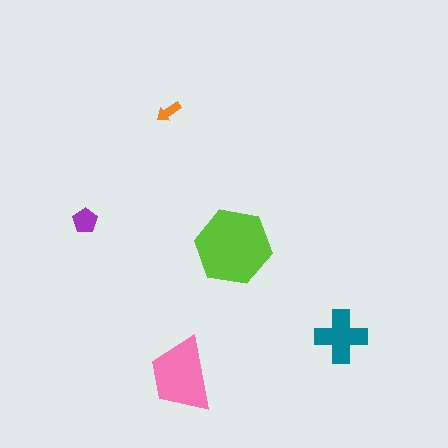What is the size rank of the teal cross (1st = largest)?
3rd.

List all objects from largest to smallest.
The lime hexagon, the pink trapezoid, the teal cross, the purple pentagon, the orange arrow.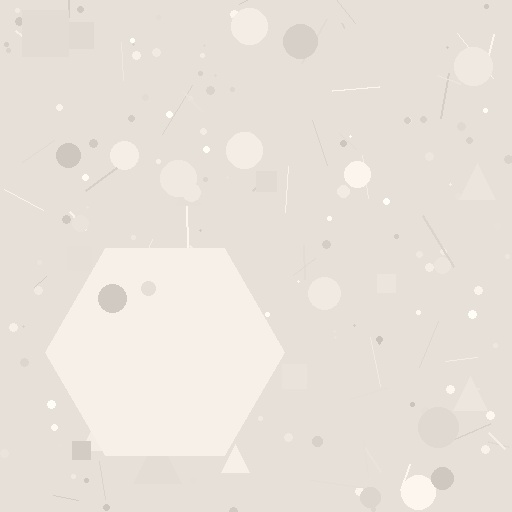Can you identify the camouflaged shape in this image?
The camouflaged shape is a hexagon.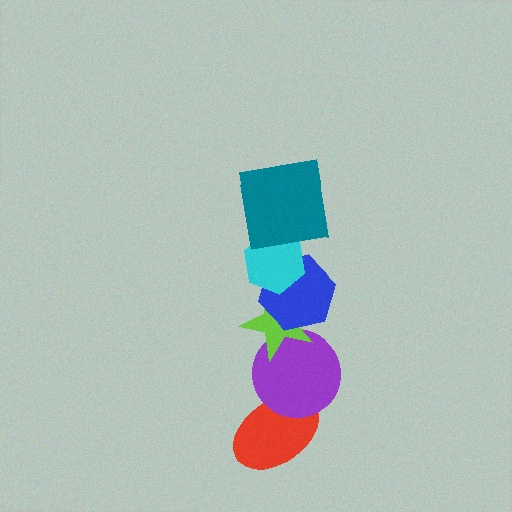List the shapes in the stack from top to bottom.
From top to bottom: the teal square, the cyan hexagon, the blue hexagon, the lime star, the purple circle, the red ellipse.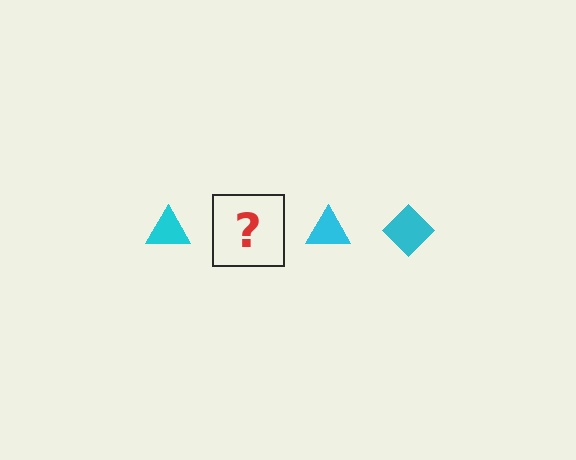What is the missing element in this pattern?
The missing element is a cyan diamond.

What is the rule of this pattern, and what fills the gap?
The rule is that the pattern cycles through triangle, diamond shapes in cyan. The gap should be filled with a cyan diamond.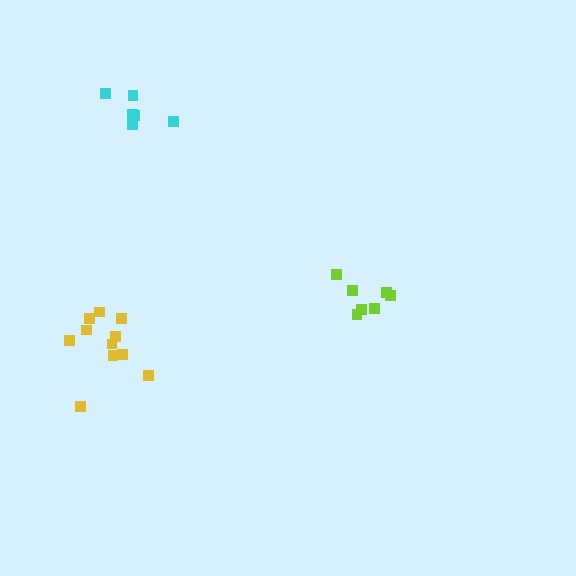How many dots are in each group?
Group 1: 11 dots, Group 2: 7 dots, Group 3: 6 dots (24 total).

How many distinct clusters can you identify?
There are 3 distinct clusters.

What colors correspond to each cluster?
The clusters are colored: yellow, lime, cyan.